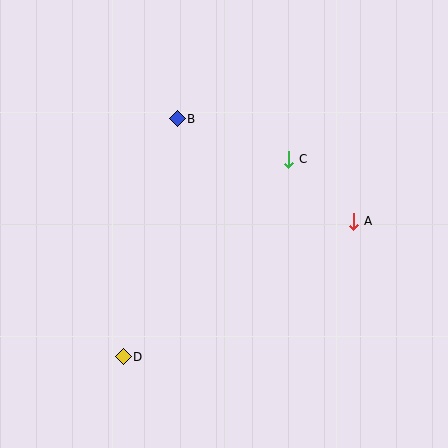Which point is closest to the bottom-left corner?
Point D is closest to the bottom-left corner.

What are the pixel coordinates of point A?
Point A is at (354, 221).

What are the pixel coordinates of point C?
Point C is at (289, 159).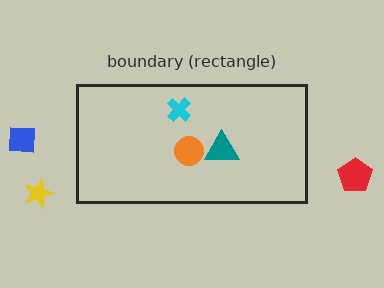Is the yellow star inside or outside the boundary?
Outside.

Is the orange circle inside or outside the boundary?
Inside.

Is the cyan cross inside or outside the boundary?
Inside.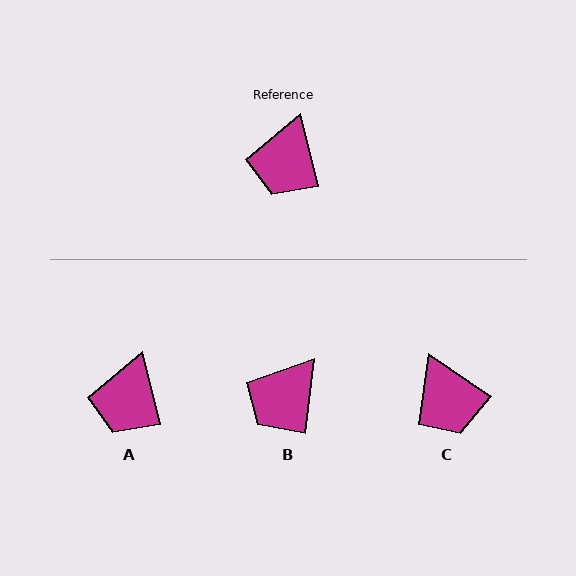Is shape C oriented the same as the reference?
No, it is off by about 41 degrees.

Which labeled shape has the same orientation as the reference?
A.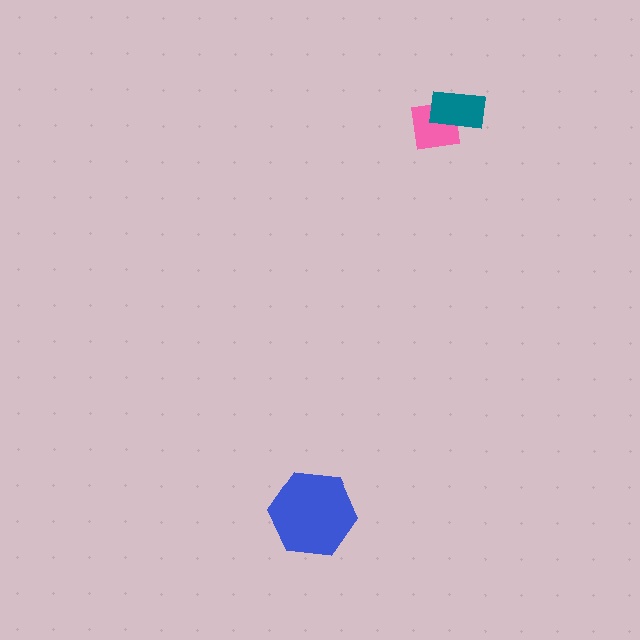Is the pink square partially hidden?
Yes, it is partially covered by another shape.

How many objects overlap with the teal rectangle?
1 object overlaps with the teal rectangle.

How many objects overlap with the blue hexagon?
0 objects overlap with the blue hexagon.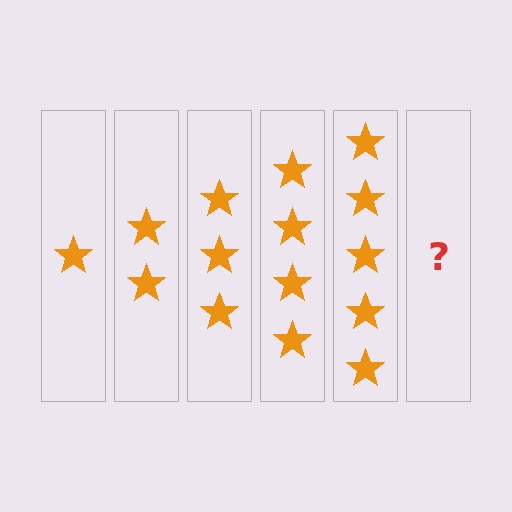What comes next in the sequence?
The next element should be 6 stars.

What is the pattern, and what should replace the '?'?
The pattern is that each step adds one more star. The '?' should be 6 stars.